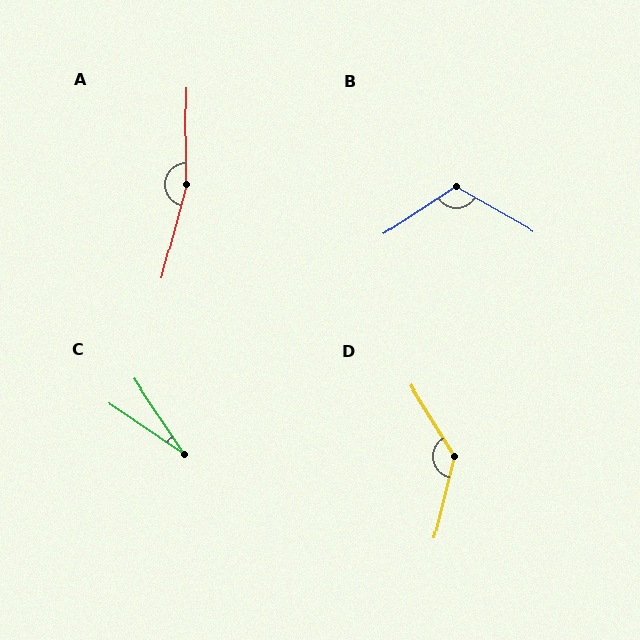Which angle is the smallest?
C, at approximately 22 degrees.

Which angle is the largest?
A, at approximately 165 degrees.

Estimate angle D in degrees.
Approximately 135 degrees.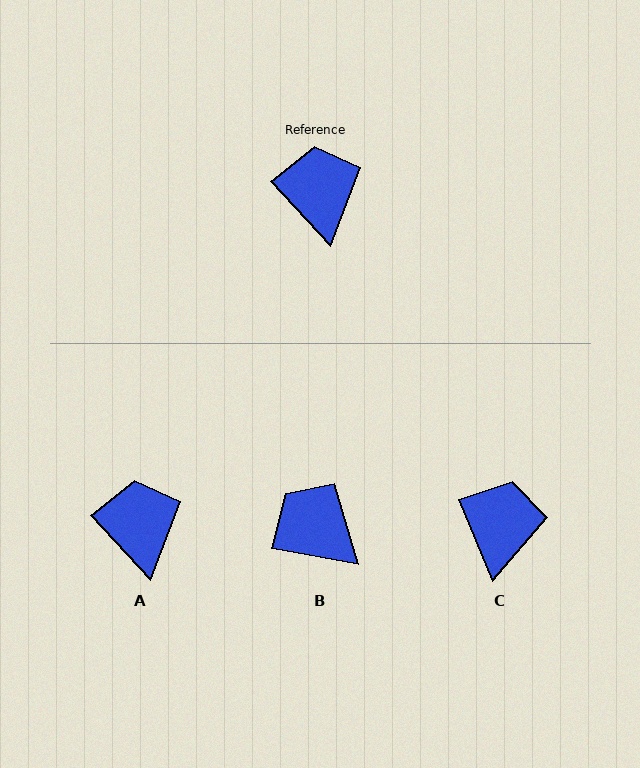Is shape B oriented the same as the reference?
No, it is off by about 37 degrees.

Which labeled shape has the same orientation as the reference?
A.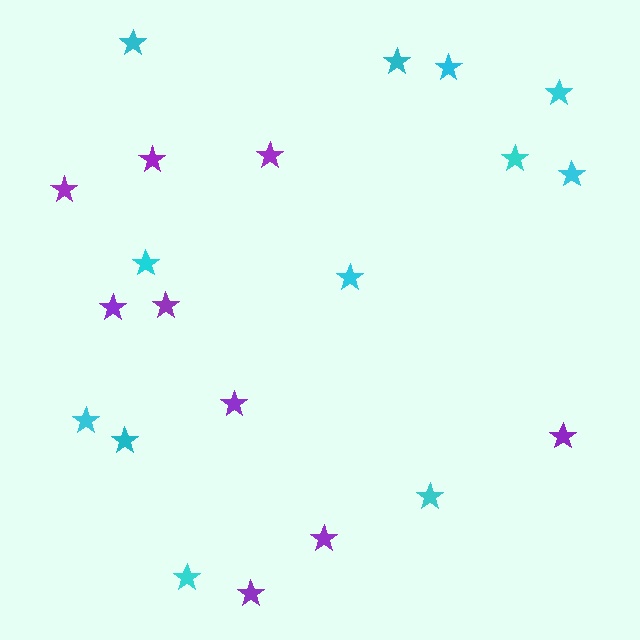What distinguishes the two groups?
There are 2 groups: one group of cyan stars (12) and one group of purple stars (9).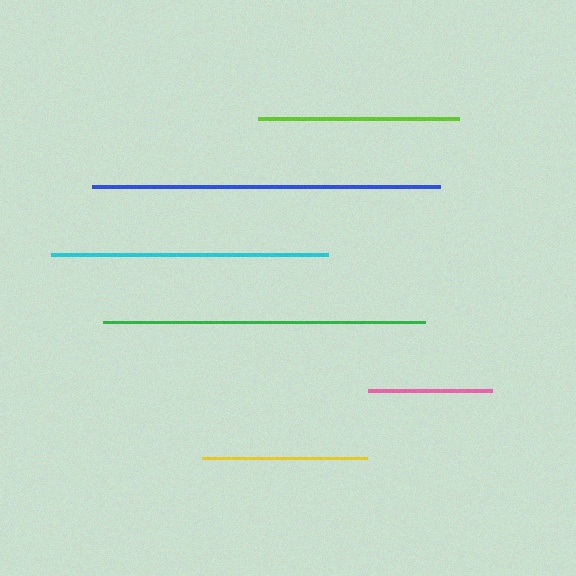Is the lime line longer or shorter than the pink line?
The lime line is longer than the pink line.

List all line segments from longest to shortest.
From longest to shortest: blue, green, cyan, lime, yellow, pink.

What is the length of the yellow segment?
The yellow segment is approximately 165 pixels long.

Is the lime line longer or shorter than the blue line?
The blue line is longer than the lime line.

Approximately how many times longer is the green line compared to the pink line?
The green line is approximately 2.6 times the length of the pink line.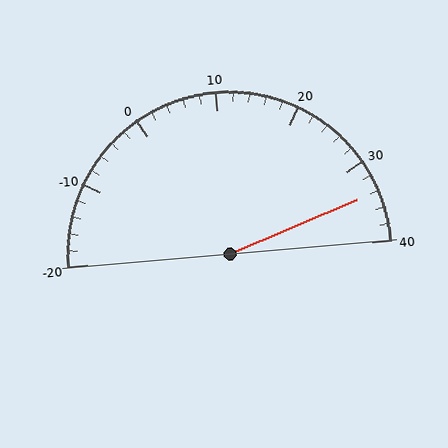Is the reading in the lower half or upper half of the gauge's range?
The reading is in the upper half of the range (-20 to 40).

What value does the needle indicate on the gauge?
The needle indicates approximately 34.